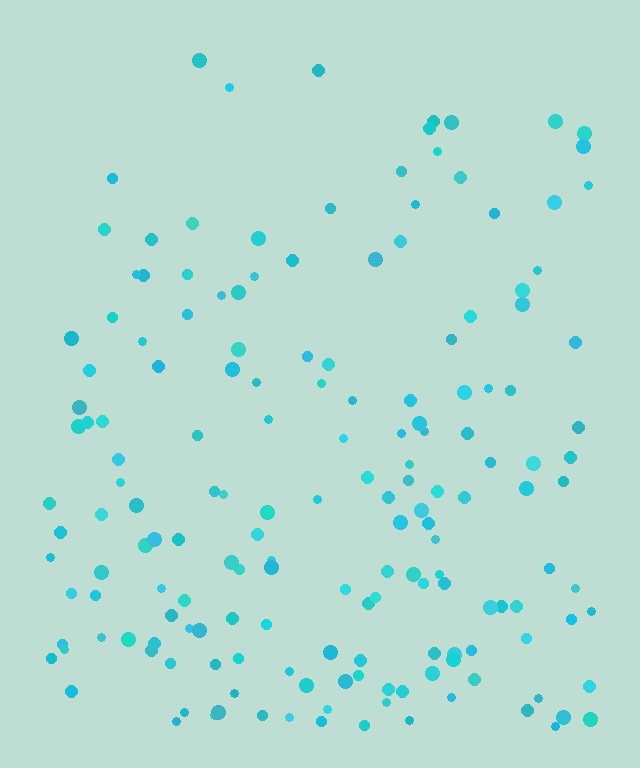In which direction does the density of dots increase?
From top to bottom, with the bottom side densest.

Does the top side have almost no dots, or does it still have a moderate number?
Still a moderate number, just noticeably fewer than the bottom.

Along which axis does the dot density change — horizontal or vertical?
Vertical.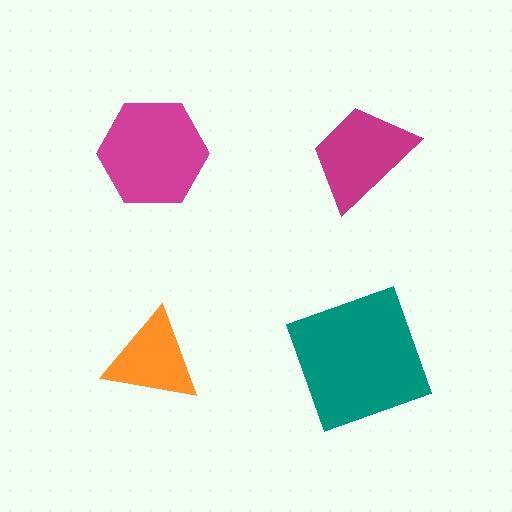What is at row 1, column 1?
A magenta hexagon.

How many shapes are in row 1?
2 shapes.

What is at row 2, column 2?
A teal square.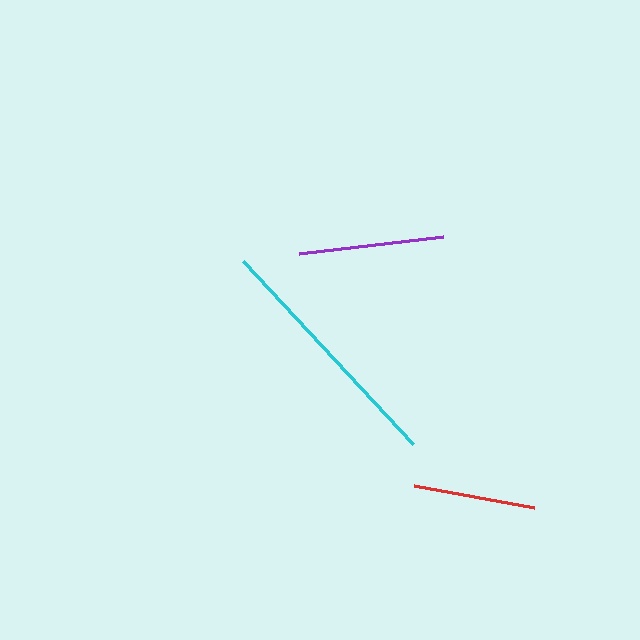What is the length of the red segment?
The red segment is approximately 122 pixels long.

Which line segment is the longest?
The cyan line is the longest at approximately 250 pixels.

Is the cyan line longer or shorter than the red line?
The cyan line is longer than the red line.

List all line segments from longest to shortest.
From longest to shortest: cyan, purple, red.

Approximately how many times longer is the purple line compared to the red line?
The purple line is approximately 1.2 times the length of the red line.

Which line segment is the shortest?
The red line is the shortest at approximately 122 pixels.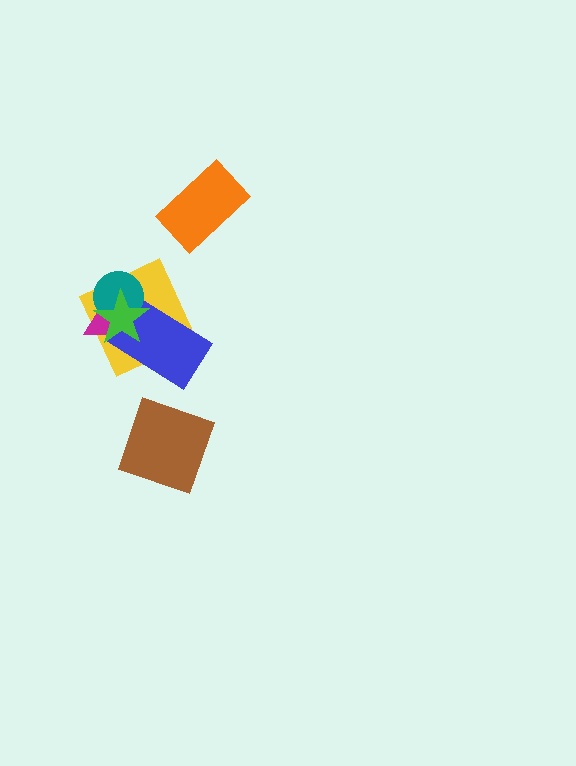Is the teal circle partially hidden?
Yes, it is partially covered by another shape.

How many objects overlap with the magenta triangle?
4 objects overlap with the magenta triangle.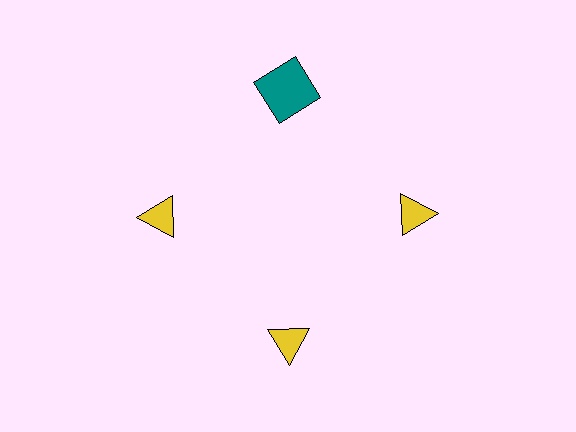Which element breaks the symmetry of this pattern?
The teal square at roughly the 12 o'clock position breaks the symmetry. All other shapes are yellow triangles.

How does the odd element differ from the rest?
It differs in both color (teal instead of yellow) and shape (square instead of triangle).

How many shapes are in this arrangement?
There are 4 shapes arranged in a ring pattern.